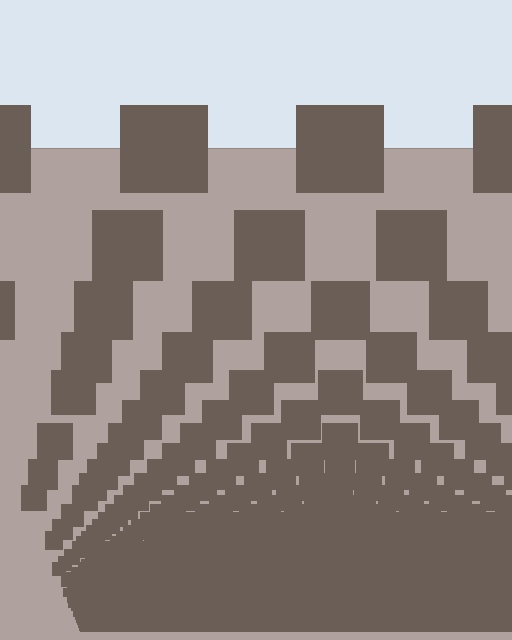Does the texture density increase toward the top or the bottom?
Density increases toward the bottom.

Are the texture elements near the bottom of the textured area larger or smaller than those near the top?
Smaller. The gradient is inverted — elements near the bottom are smaller and denser.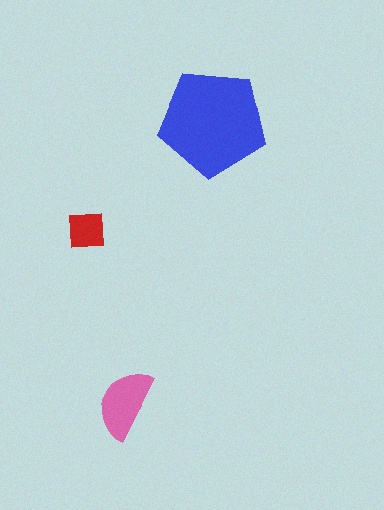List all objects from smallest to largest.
The red square, the pink semicircle, the blue pentagon.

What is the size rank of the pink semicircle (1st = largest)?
2nd.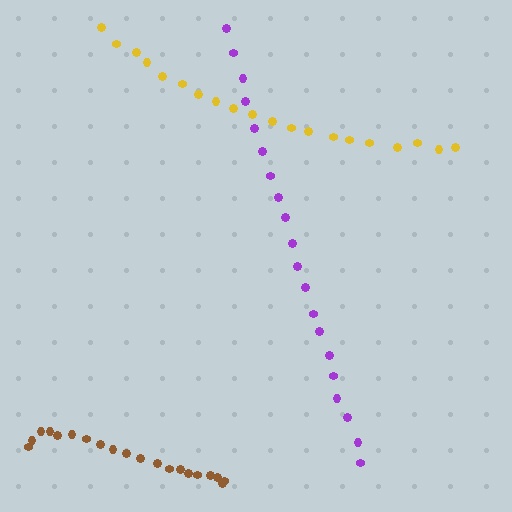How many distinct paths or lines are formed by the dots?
There are 3 distinct paths.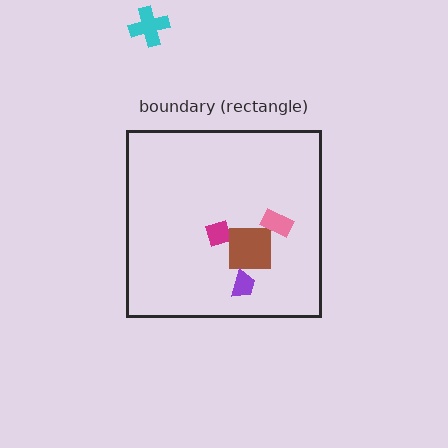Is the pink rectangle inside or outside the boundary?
Inside.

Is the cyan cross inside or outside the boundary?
Outside.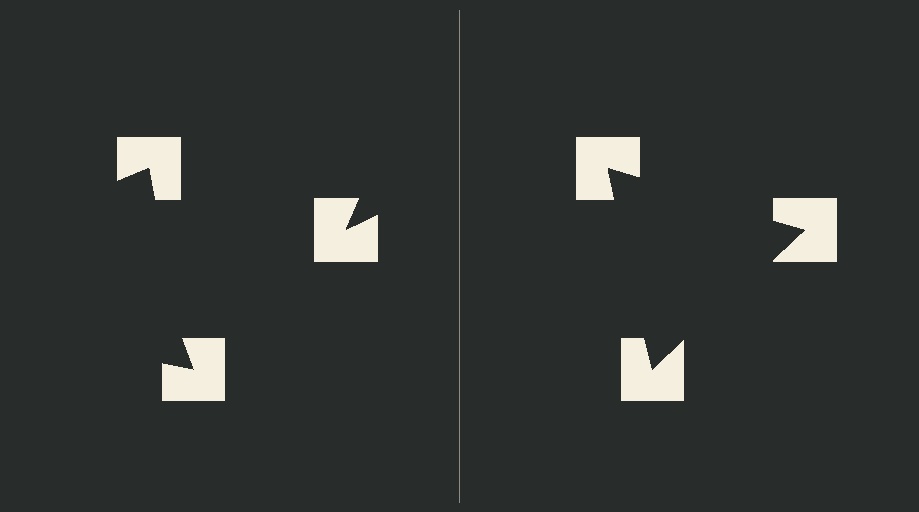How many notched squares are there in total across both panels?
6 — 3 on each side.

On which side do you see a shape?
An illusory triangle appears on the right side. On the left side the wedge cuts are rotated, so no coherent shape forms.